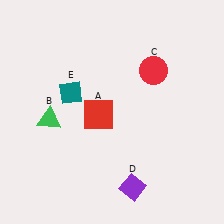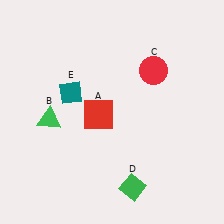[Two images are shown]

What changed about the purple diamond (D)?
In Image 1, D is purple. In Image 2, it changed to green.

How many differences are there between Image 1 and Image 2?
There is 1 difference between the two images.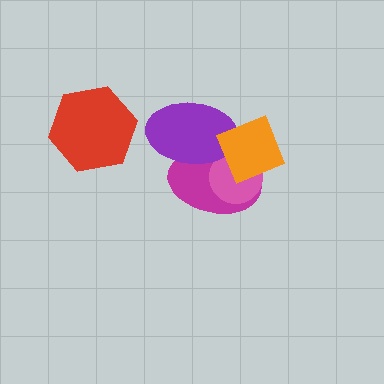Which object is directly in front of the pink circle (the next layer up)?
The purple ellipse is directly in front of the pink circle.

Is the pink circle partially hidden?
Yes, it is partially covered by another shape.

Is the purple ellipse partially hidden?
Yes, it is partially covered by another shape.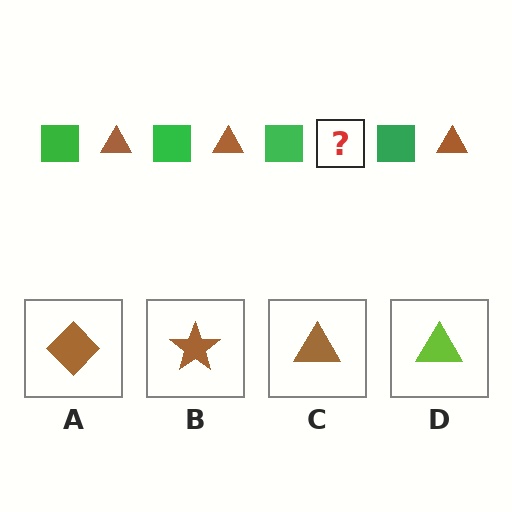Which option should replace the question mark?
Option C.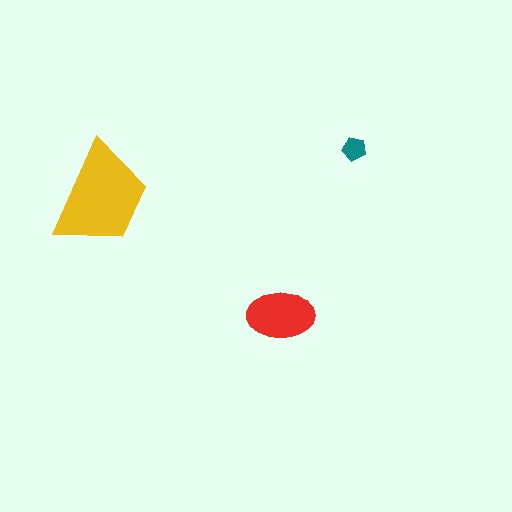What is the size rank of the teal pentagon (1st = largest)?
3rd.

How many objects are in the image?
There are 3 objects in the image.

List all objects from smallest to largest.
The teal pentagon, the red ellipse, the yellow trapezoid.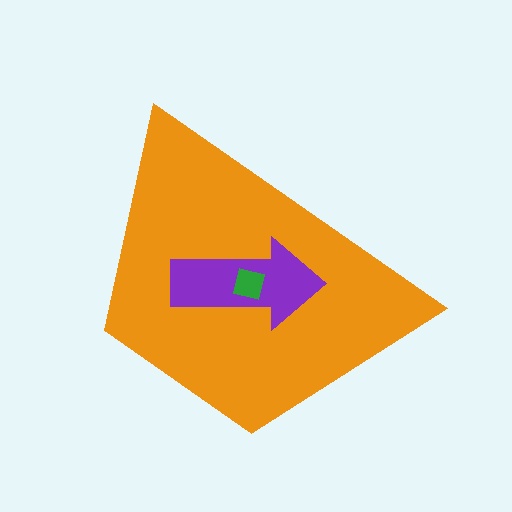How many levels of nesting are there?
3.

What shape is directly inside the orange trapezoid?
The purple arrow.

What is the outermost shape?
The orange trapezoid.